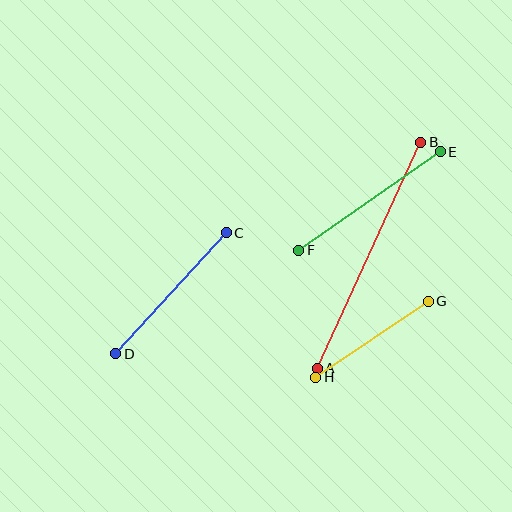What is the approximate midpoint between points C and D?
The midpoint is at approximately (171, 293) pixels.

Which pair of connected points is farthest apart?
Points A and B are farthest apart.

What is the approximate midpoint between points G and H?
The midpoint is at approximately (372, 339) pixels.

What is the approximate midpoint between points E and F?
The midpoint is at approximately (369, 201) pixels.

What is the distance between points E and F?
The distance is approximately 172 pixels.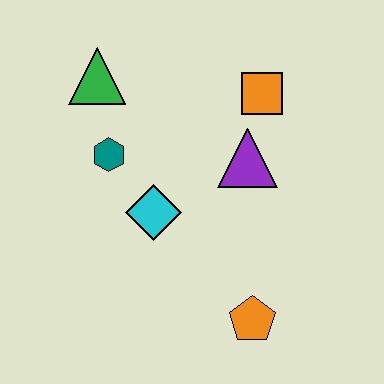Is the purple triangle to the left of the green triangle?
No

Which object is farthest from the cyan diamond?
The orange square is farthest from the cyan diamond.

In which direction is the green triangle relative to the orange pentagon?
The green triangle is above the orange pentagon.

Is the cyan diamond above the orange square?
No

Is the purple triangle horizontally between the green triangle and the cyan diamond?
No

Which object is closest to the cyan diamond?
The teal hexagon is closest to the cyan diamond.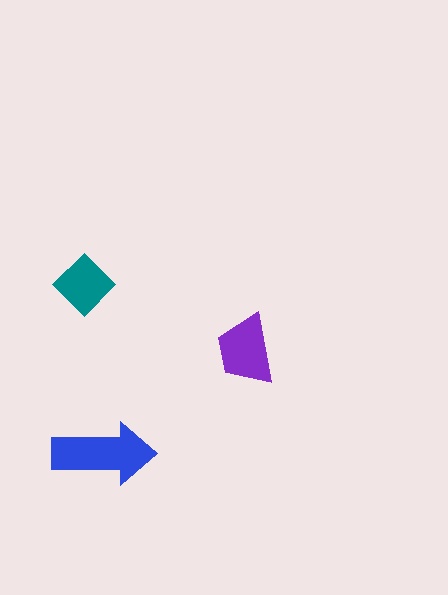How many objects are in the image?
There are 3 objects in the image.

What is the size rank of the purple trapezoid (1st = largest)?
2nd.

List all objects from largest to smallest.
The blue arrow, the purple trapezoid, the teal diamond.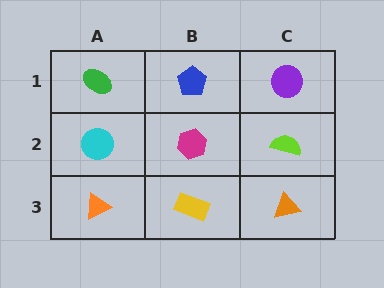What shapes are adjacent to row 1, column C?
A lime semicircle (row 2, column C), a blue pentagon (row 1, column B).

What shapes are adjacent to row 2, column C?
A purple circle (row 1, column C), an orange triangle (row 3, column C), a magenta hexagon (row 2, column B).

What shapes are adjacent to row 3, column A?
A cyan circle (row 2, column A), a yellow rectangle (row 3, column B).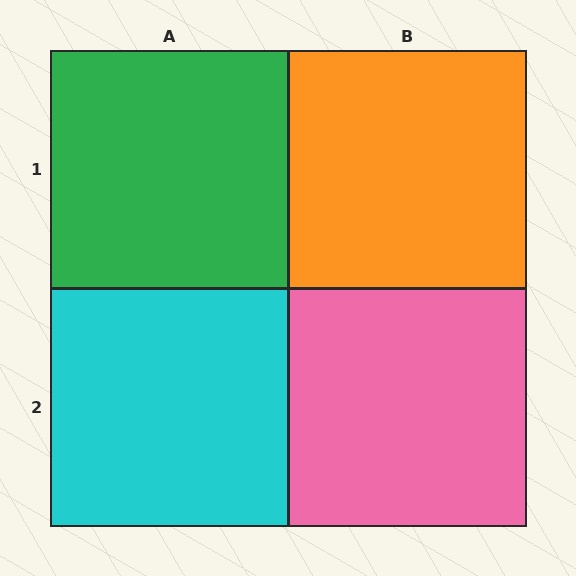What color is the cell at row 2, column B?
Pink.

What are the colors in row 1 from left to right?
Green, orange.